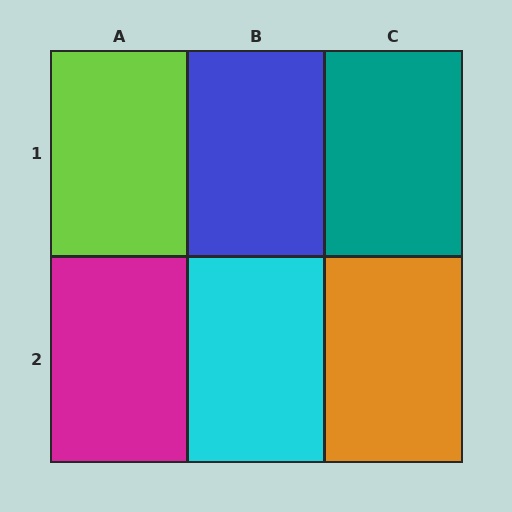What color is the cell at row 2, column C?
Orange.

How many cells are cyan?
1 cell is cyan.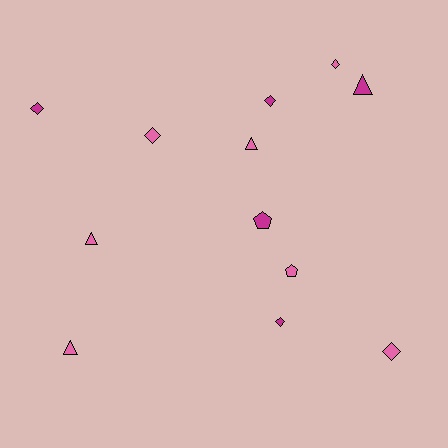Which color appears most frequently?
Pink, with 7 objects.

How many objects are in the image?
There are 12 objects.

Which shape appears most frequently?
Diamond, with 6 objects.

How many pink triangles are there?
There are 3 pink triangles.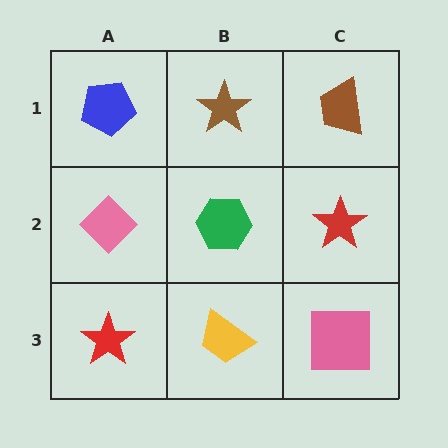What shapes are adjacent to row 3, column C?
A red star (row 2, column C), a yellow trapezoid (row 3, column B).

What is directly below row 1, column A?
A pink diamond.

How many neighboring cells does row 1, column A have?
2.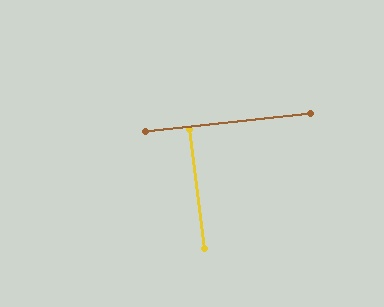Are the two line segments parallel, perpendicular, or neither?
Perpendicular — they meet at approximately 89°.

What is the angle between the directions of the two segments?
Approximately 89 degrees.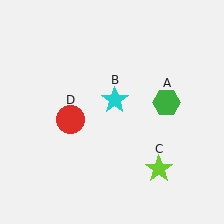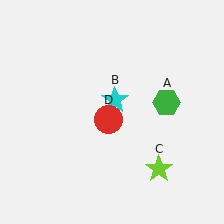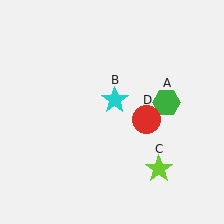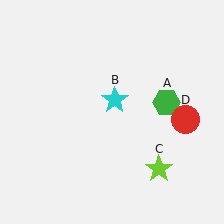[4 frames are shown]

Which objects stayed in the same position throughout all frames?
Green hexagon (object A) and cyan star (object B) and lime star (object C) remained stationary.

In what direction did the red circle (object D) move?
The red circle (object D) moved right.